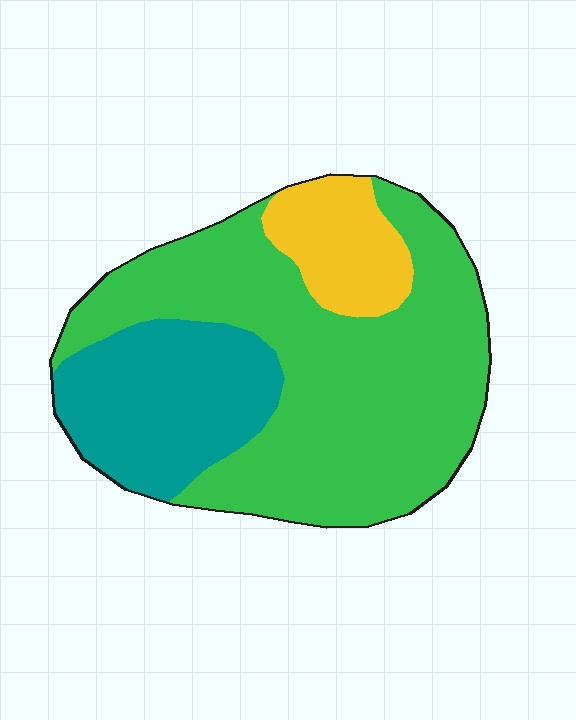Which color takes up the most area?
Green, at roughly 60%.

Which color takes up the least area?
Yellow, at roughly 15%.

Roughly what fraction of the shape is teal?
Teal takes up between a quarter and a half of the shape.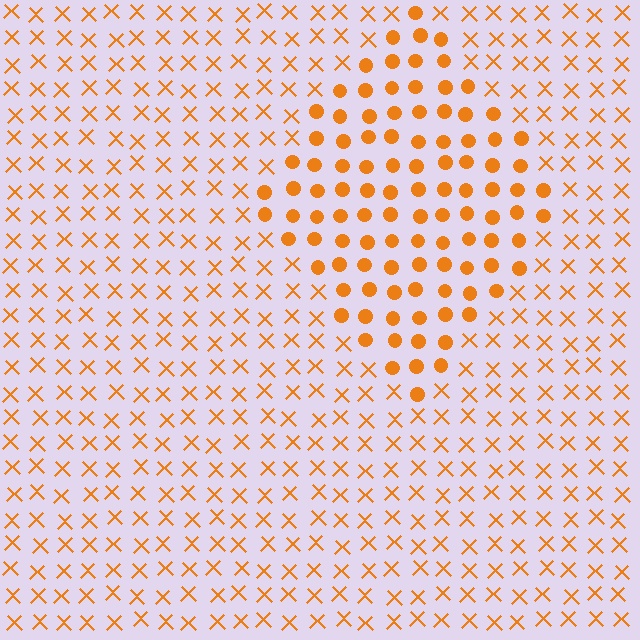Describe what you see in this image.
The image is filled with small orange elements arranged in a uniform grid. A diamond-shaped region contains circles, while the surrounding area contains X marks. The boundary is defined purely by the change in element shape.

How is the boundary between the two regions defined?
The boundary is defined by a change in element shape: circles inside vs. X marks outside. All elements share the same color and spacing.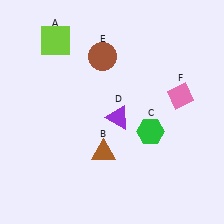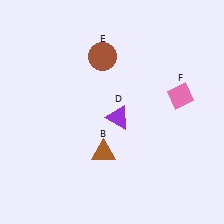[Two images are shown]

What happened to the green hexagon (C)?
The green hexagon (C) was removed in Image 2. It was in the bottom-right area of Image 1.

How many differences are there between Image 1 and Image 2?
There are 2 differences between the two images.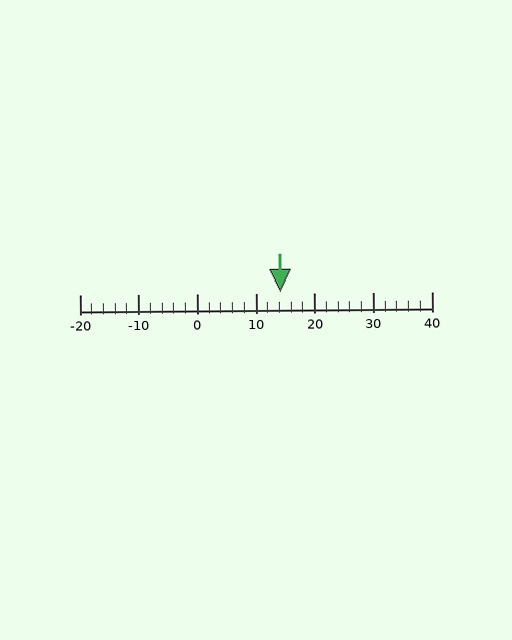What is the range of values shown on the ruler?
The ruler shows values from -20 to 40.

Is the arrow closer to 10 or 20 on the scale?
The arrow is closer to 10.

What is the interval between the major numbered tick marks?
The major tick marks are spaced 10 units apart.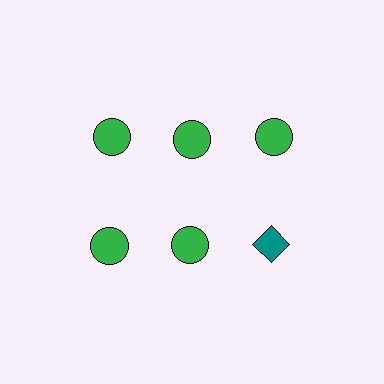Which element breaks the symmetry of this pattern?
The teal diamond in the second row, center column breaks the symmetry. All other shapes are green circles.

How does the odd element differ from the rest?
It differs in both color (teal instead of green) and shape (diamond instead of circle).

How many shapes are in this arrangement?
There are 6 shapes arranged in a grid pattern.